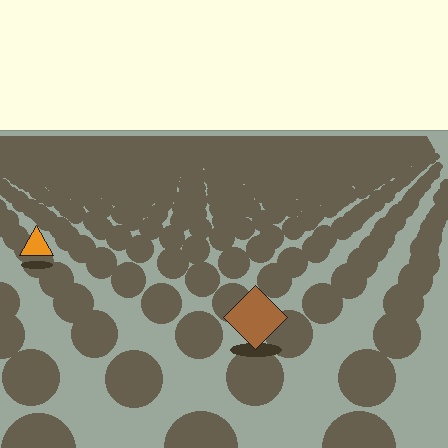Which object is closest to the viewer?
The brown diamond is closest. The texture marks near it are larger and more spread out.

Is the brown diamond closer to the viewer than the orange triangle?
Yes. The brown diamond is closer — you can tell from the texture gradient: the ground texture is coarser near it.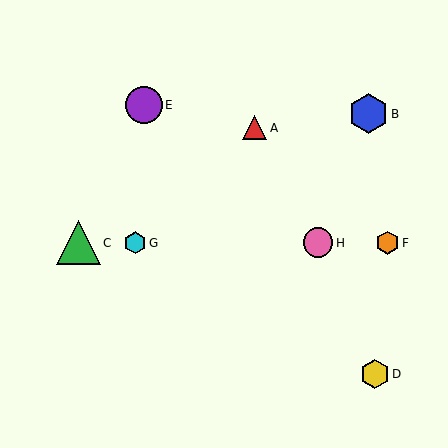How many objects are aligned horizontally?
4 objects (C, F, G, H) are aligned horizontally.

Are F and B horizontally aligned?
No, F is at y≈243 and B is at y≈114.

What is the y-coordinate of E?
Object E is at y≈105.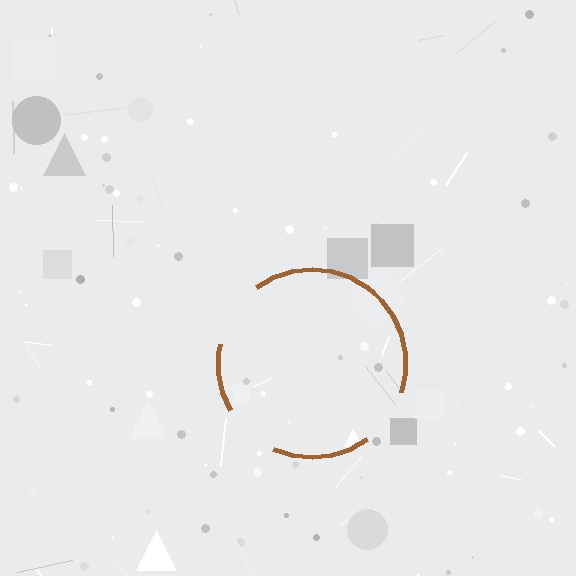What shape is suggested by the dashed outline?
The dashed outline suggests a circle.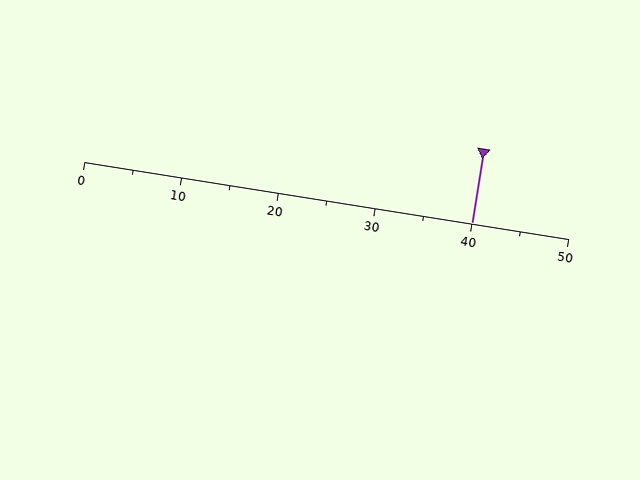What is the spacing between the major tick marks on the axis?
The major ticks are spaced 10 apart.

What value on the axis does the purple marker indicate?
The marker indicates approximately 40.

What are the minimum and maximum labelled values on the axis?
The axis runs from 0 to 50.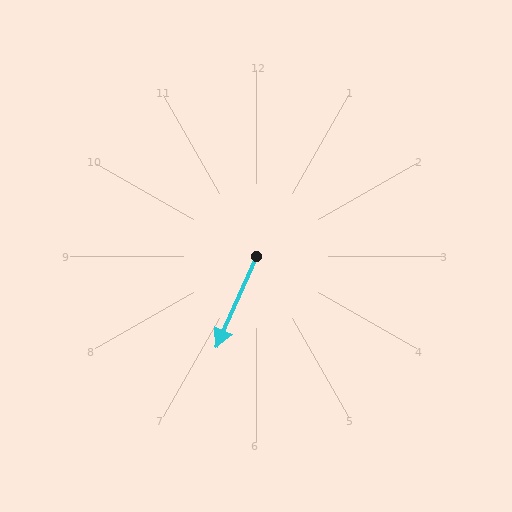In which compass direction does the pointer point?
Southwest.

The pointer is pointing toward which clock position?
Roughly 7 o'clock.